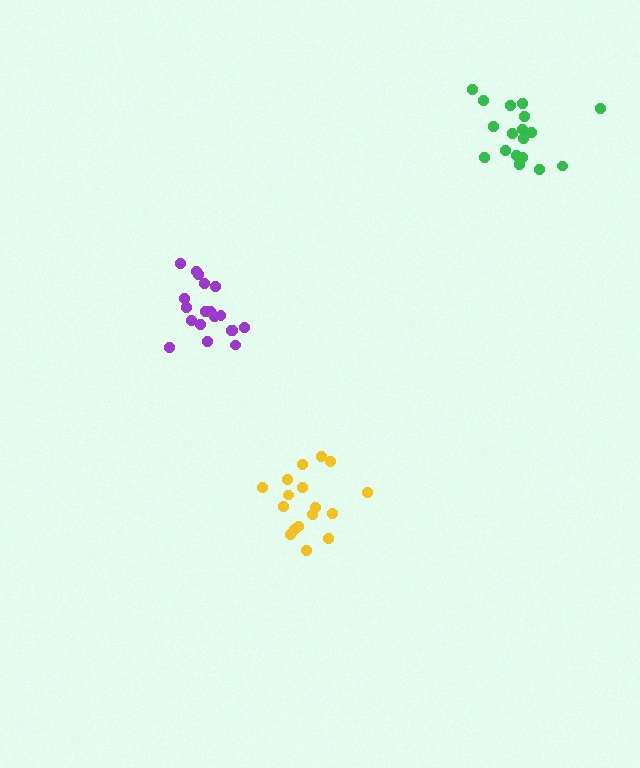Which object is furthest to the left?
The purple cluster is leftmost.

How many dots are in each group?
Group 1: 17 dots, Group 2: 18 dots, Group 3: 19 dots (54 total).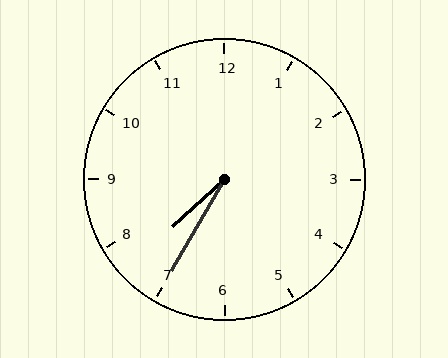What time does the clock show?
7:35.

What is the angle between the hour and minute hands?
Approximately 18 degrees.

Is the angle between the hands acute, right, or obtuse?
It is acute.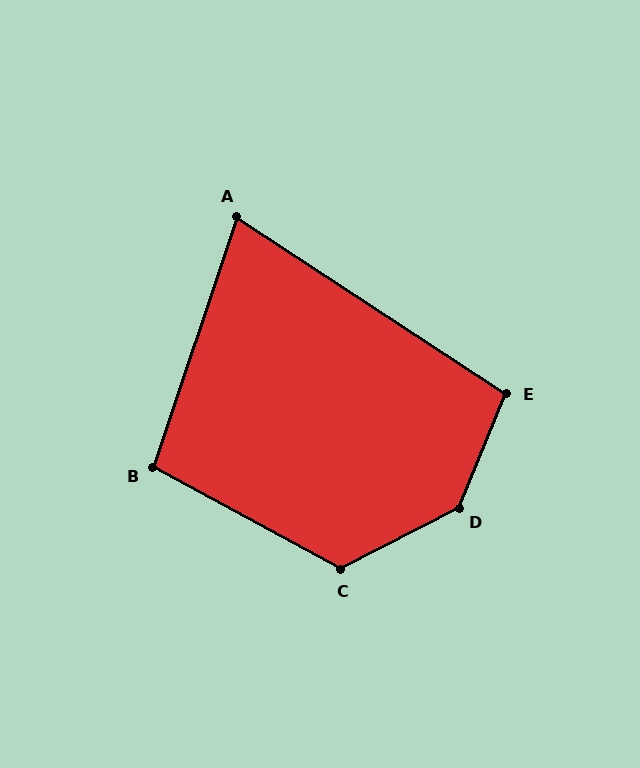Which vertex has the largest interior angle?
D, at approximately 140 degrees.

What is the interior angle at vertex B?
Approximately 100 degrees (obtuse).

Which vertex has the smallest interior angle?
A, at approximately 75 degrees.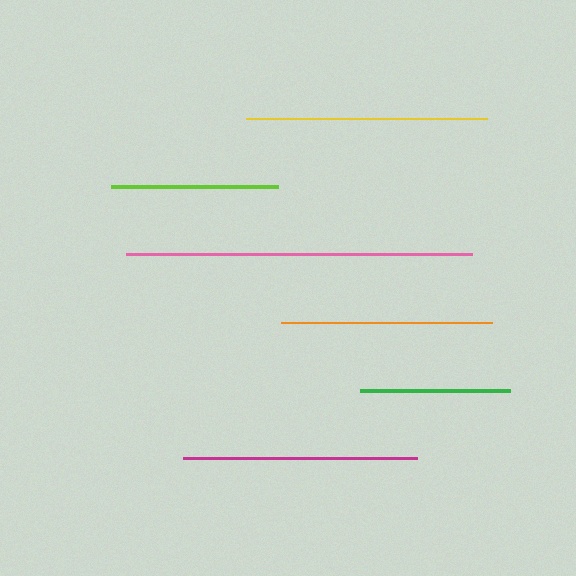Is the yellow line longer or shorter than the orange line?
The yellow line is longer than the orange line.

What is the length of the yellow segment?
The yellow segment is approximately 241 pixels long.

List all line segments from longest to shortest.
From longest to shortest: pink, yellow, magenta, orange, lime, green.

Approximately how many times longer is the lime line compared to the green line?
The lime line is approximately 1.1 times the length of the green line.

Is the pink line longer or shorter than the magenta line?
The pink line is longer than the magenta line.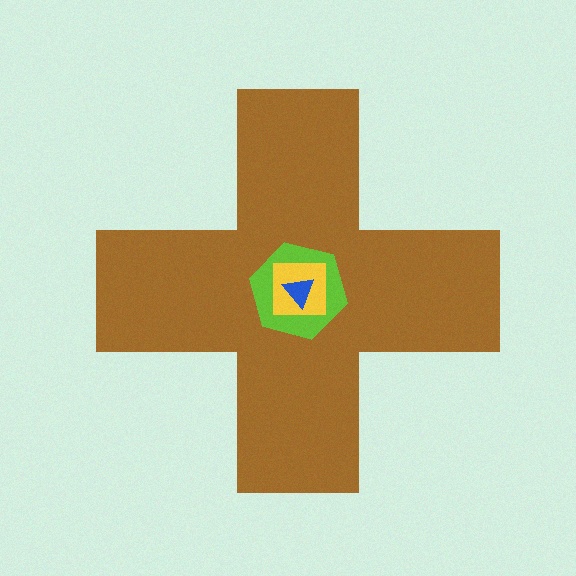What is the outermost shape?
The brown cross.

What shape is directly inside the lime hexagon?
The yellow square.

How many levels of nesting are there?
4.